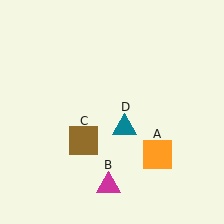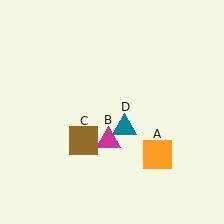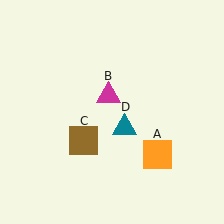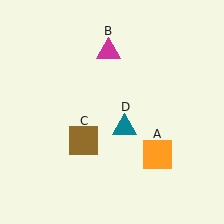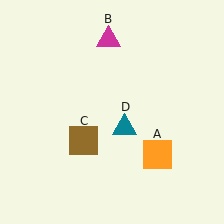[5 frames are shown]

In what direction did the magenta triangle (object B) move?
The magenta triangle (object B) moved up.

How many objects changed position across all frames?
1 object changed position: magenta triangle (object B).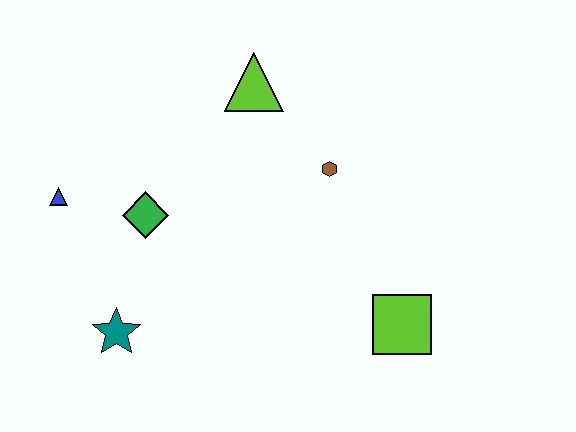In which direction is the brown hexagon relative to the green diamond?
The brown hexagon is to the right of the green diamond.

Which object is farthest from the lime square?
The blue triangle is farthest from the lime square.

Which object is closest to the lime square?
The brown hexagon is closest to the lime square.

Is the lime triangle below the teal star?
No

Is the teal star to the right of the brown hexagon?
No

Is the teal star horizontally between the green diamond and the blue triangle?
Yes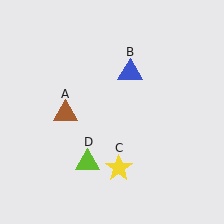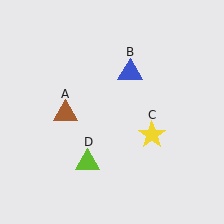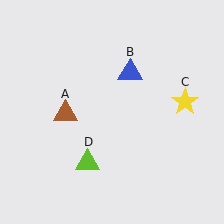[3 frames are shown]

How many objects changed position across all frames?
1 object changed position: yellow star (object C).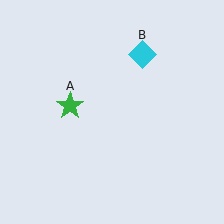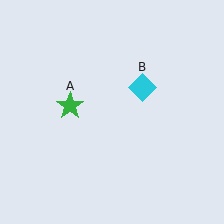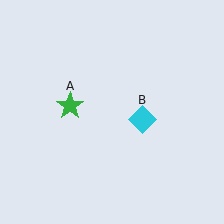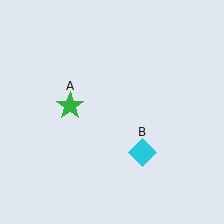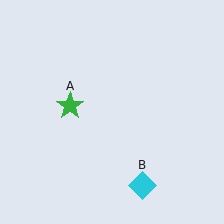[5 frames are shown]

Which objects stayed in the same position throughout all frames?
Green star (object A) remained stationary.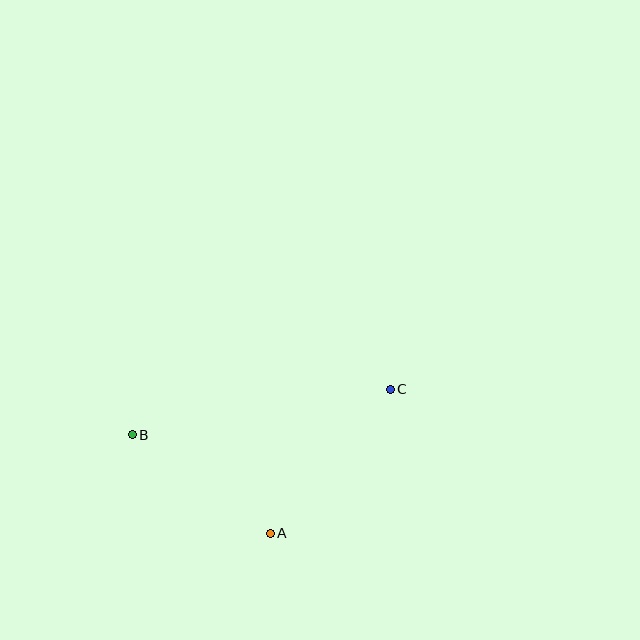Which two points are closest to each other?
Points A and B are closest to each other.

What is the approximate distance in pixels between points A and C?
The distance between A and C is approximately 188 pixels.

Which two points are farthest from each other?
Points B and C are farthest from each other.